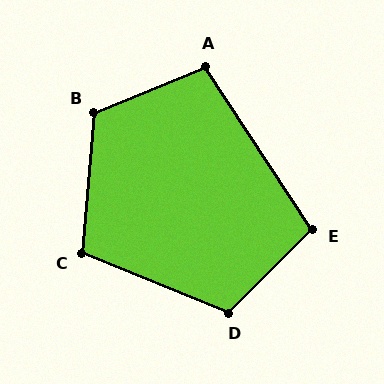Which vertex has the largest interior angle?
B, at approximately 118 degrees.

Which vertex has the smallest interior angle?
A, at approximately 101 degrees.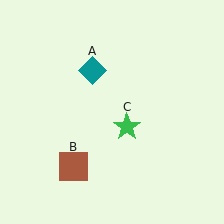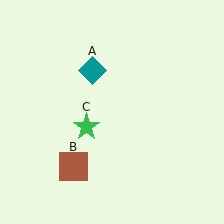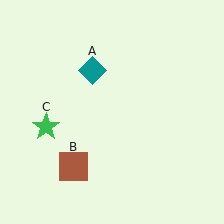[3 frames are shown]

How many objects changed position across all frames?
1 object changed position: green star (object C).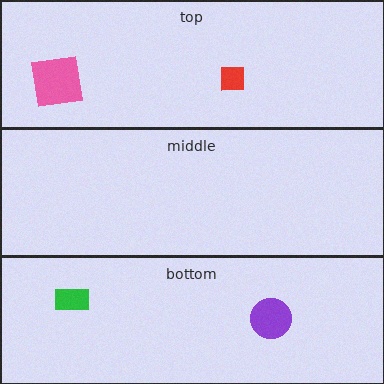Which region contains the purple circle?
The bottom region.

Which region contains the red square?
The top region.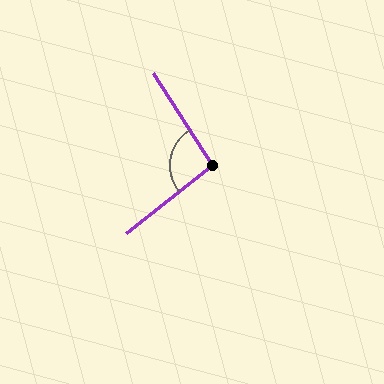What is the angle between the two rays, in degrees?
Approximately 96 degrees.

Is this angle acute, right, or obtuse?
It is obtuse.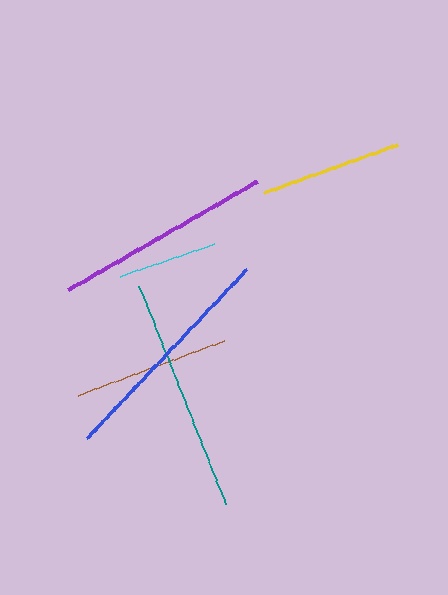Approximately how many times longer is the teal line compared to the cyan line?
The teal line is approximately 2.4 times the length of the cyan line.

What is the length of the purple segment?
The purple segment is approximately 218 pixels long.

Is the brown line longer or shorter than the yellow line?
The brown line is longer than the yellow line.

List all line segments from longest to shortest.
From longest to shortest: teal, blue, purple, brown, yellow, cyan.